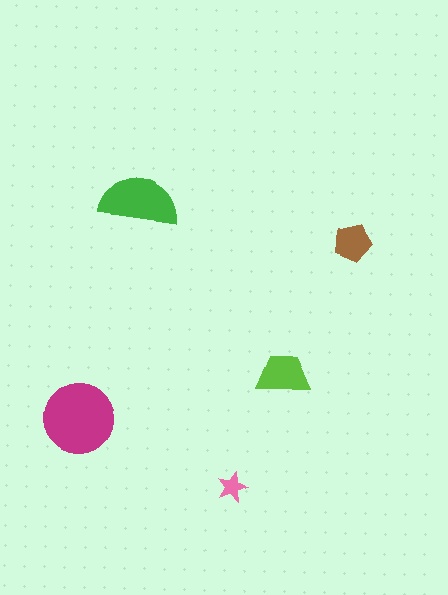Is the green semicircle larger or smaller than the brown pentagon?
Larger.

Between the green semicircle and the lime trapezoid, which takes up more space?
The green semicircle.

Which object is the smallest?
The pink star.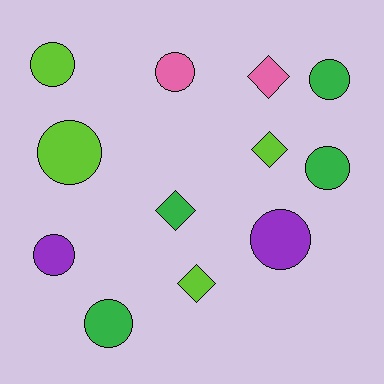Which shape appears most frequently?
Circle, with 8 objects.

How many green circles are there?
There are 3 green circles.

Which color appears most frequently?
Lime, with 4 objects.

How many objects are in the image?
There are 12 objects.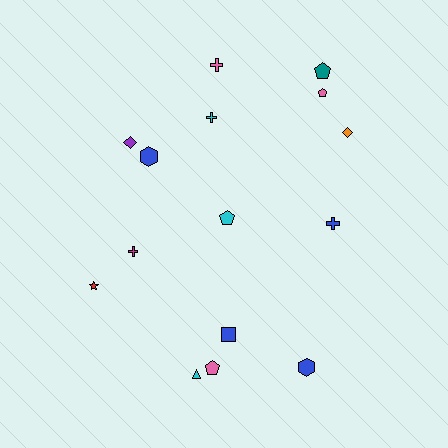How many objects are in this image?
There are 15 objects.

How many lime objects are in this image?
There are no lime objects.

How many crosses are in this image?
There are 4 crosses.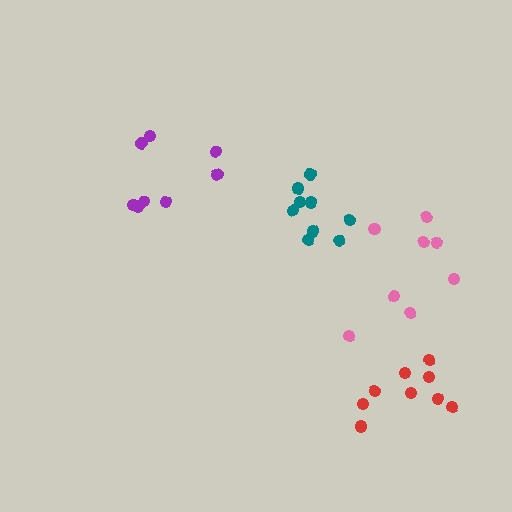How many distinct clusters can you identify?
There are 4 distinct clusters.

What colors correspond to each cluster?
The clusters are colored: red, pink, purple, teal.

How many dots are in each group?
Group 1: 9 dots, Group 2: 8 dots, Group 3: 8 dots, Group 4: 9 dots (34 total).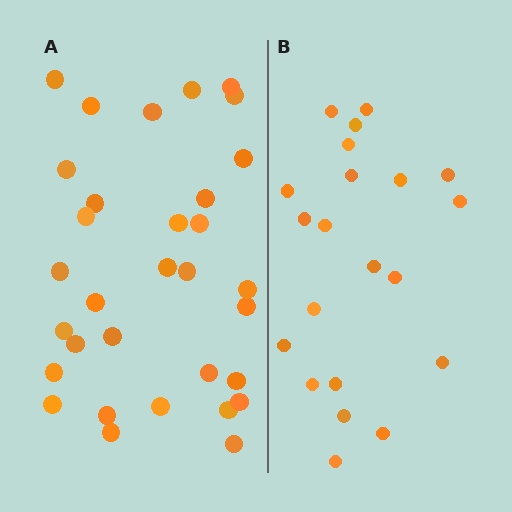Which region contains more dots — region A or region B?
Region A (the left region) has more dots.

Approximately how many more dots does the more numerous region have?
Region A has roughly 12 or so more dots than region B.